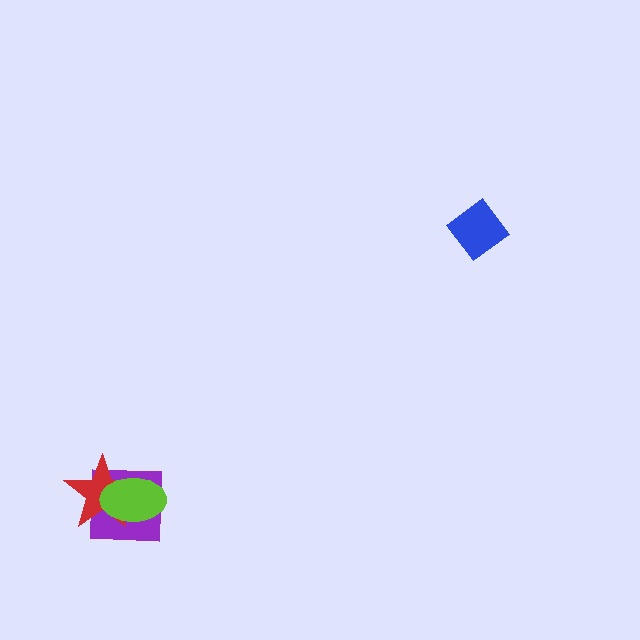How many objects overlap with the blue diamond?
0 objects overlap with the blue diamond.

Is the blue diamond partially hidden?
No, no other shape covers it.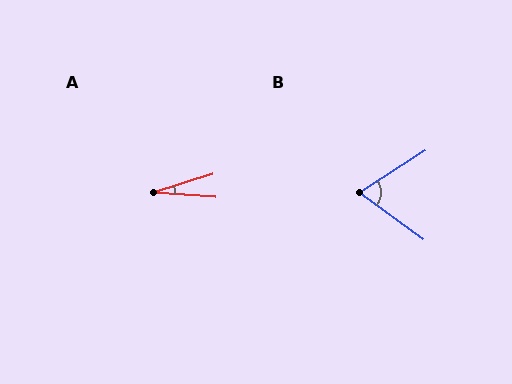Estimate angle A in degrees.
Approximately 21 degrees.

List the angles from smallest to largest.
A (21°), B (69°).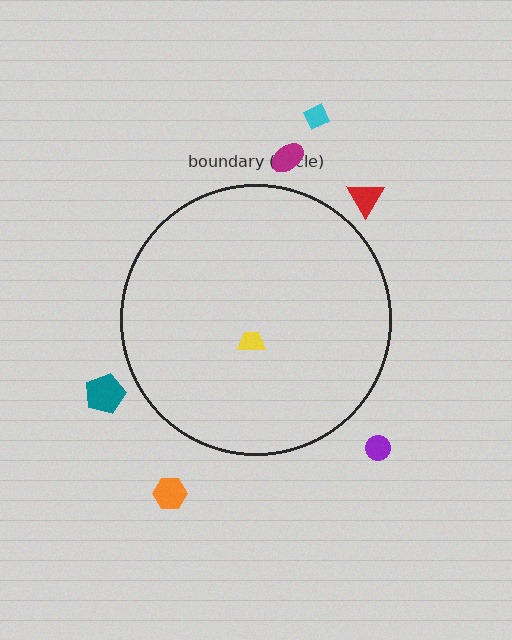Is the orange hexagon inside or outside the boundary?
Outside.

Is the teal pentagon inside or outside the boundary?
Outside.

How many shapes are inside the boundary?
1 inside, 6 outside.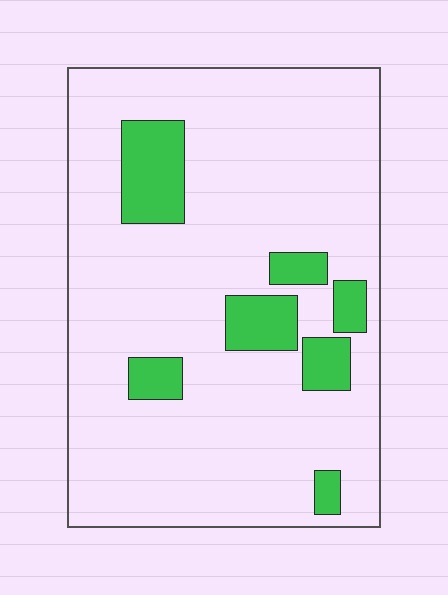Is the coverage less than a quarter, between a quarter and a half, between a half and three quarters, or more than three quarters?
Less than a quarter.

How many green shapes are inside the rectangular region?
7.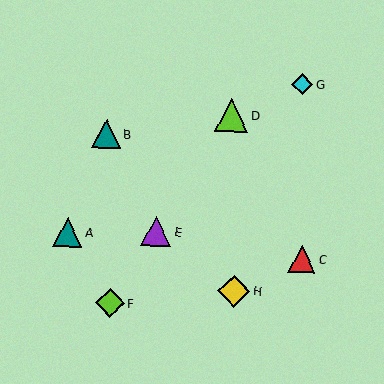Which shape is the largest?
The lime triangle (labeled D) is the largest.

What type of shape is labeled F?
Shape F is a lime diamond.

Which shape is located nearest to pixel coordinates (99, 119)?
The teal triangle (labeled B) at (106, 133) is nearest to that location.